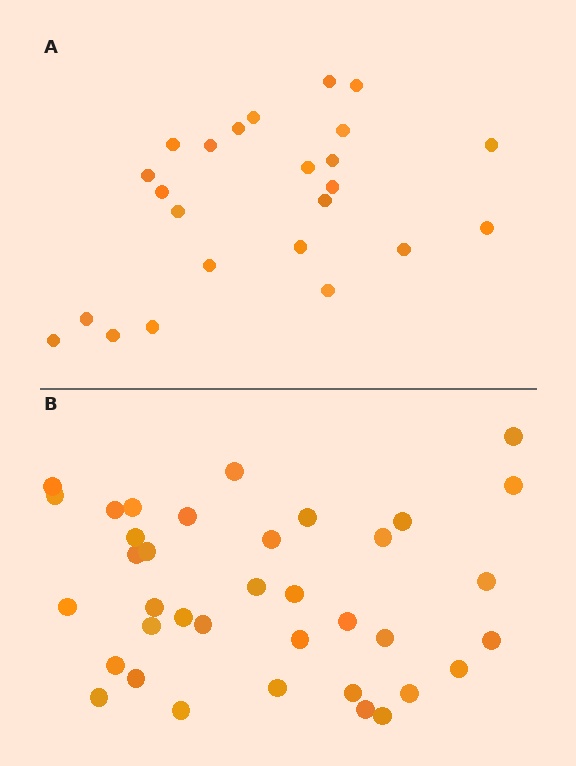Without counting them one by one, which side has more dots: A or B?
Region B (the bottom region) has more dots.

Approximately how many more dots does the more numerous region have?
Region B has approximately 15 more dots than region A.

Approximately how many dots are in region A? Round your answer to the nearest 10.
About 20 dots. (The exact count is 24, which rounds to 20.)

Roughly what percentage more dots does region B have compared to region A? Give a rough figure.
About 55% more.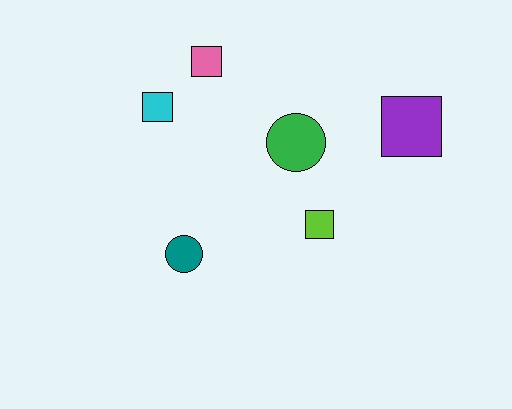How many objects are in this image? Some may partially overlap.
There are 6 objects.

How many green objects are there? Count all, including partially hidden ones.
There is 1 green object.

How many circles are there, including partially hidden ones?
There are 2 circles.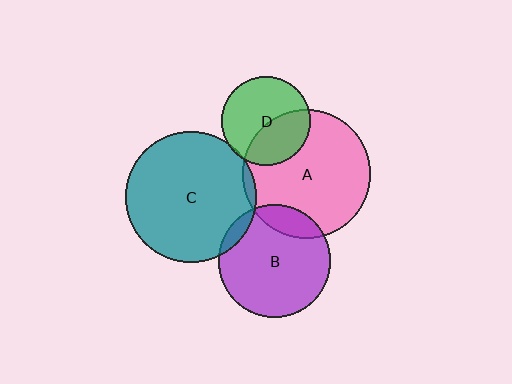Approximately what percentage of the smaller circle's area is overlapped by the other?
Approximately 15%.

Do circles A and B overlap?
Yes.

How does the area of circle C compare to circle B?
Approximately 1.4 times.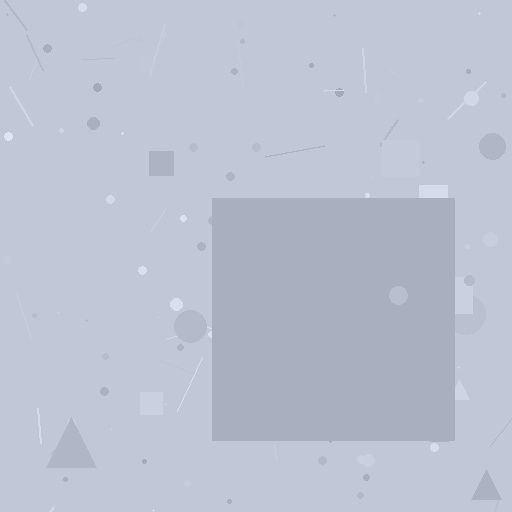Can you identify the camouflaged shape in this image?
The camouflaged shape is a square.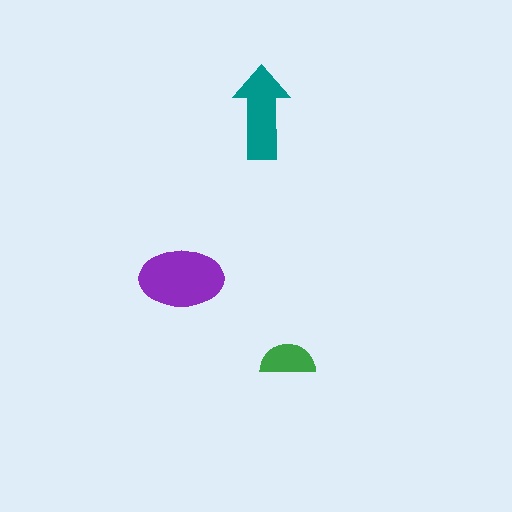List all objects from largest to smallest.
The purple ellipse, the teal arrow, the green semicircle.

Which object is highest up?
The teal arrow is topmost.